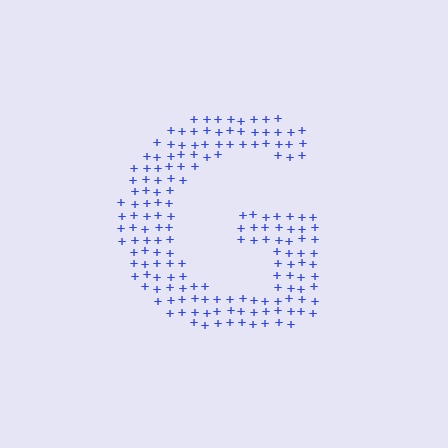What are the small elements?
The small elements are plus signs.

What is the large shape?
The large shape is the letter G.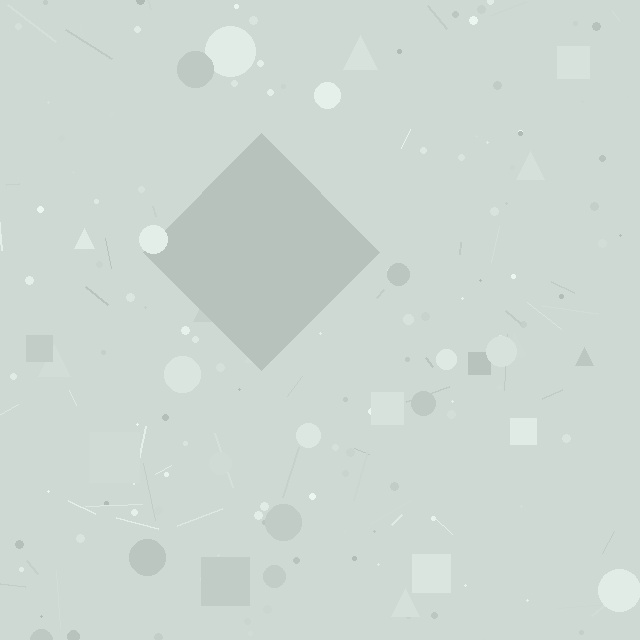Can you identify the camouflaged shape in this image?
The camouflaged shape is a diamond.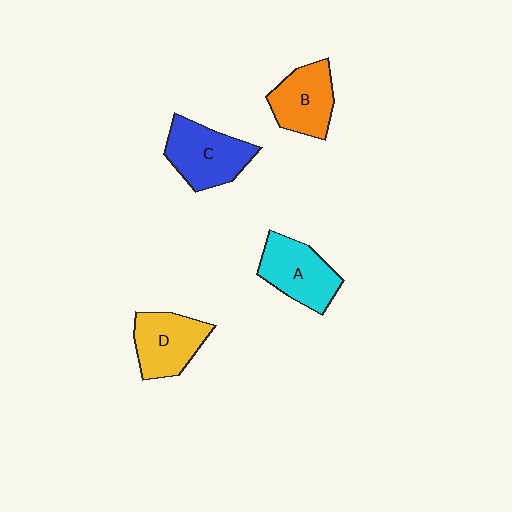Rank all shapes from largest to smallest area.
From largest to smallest: C (blue), A (cyan), D (yellow), B (orange).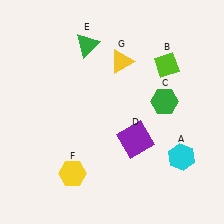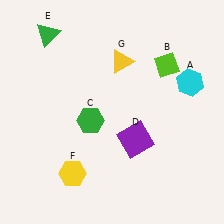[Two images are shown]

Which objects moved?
The objects that moved are: the cyan hexagon (A), the green hexagon (C), the green triangle (E).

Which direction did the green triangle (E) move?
The green triangle (E) moved left.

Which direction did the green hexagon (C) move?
The green hexagon (C) moved left.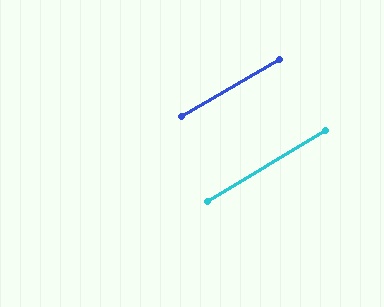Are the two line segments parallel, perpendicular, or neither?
Parallel — their directions differ by only 0.8°.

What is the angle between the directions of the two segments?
Approximately 1 degree.